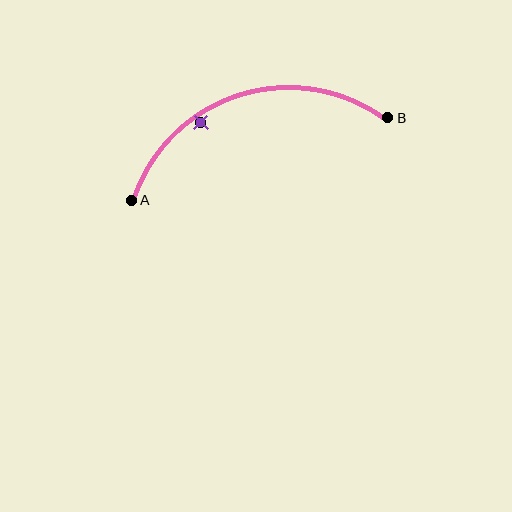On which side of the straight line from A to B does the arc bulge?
The arc bulges above the straight line connecting A and B.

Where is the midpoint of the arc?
The arc midpoint is the point on the curve farthest from the straight line joining A and B. It sits above that line.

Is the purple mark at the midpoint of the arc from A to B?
No — the purple mark does not lie on the arc at all. It sits slightly inside the curve.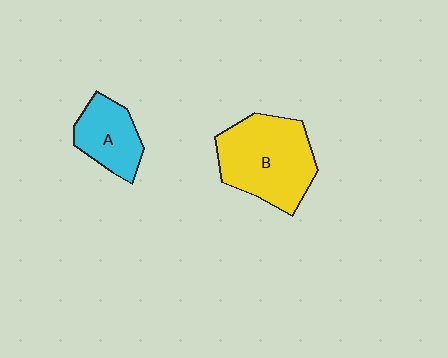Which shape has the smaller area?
Shape A (cyan).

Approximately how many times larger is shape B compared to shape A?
Approximately 1.8 times.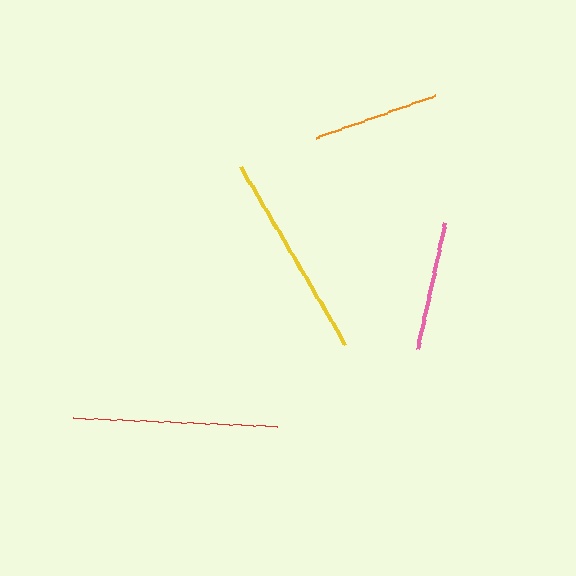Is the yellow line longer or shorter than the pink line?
The yellow line is longer than the pink line.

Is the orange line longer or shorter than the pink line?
The pink line is longer than the orange line.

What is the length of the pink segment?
The pink segment is approximately 129 pixels long.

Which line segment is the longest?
The yellow line is the longest at approximately 206 pixels.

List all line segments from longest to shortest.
From longest to shortest: yellow, red, pink, orange.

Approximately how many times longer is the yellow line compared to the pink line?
The yellow line is approximately 1.6 times the length of the pink line.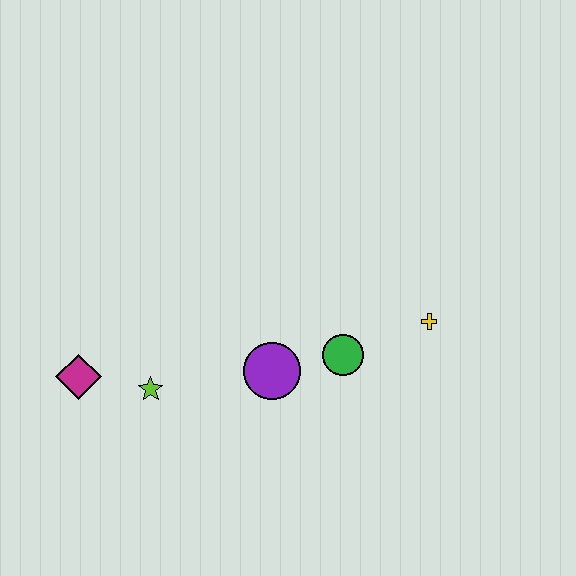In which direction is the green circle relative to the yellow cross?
The green circle is to the left of the yellow cross.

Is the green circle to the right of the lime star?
Yes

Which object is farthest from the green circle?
The magenta diamond is farthest from the green circle.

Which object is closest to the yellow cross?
The green circle is closest to the yellow cross.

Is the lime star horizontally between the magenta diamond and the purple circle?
Yes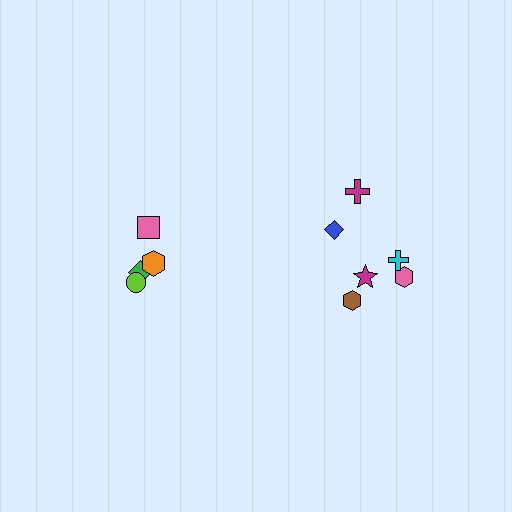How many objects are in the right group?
There are 6 objects.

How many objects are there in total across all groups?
There are 10 objects.